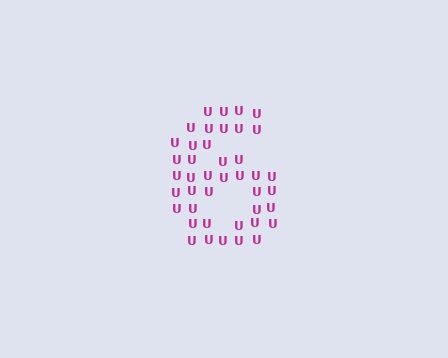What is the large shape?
The large shape is the digit 6.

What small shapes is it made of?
It is made of small letter U's.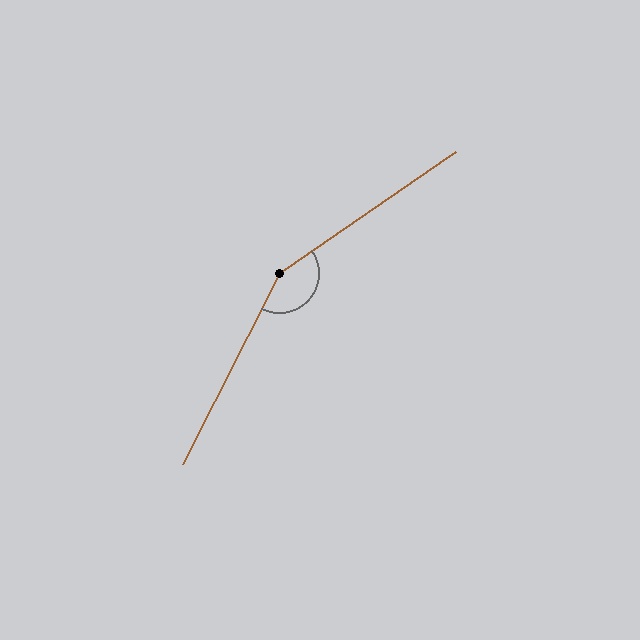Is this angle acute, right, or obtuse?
It is obtuse.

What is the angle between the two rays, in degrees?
Approximately 151 degrees.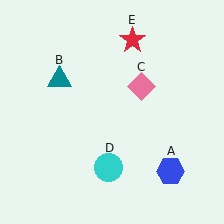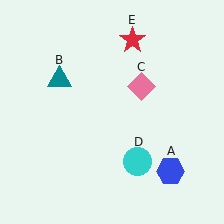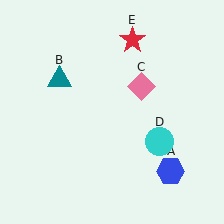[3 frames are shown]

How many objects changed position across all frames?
1 object changed position: cyan circle (object D).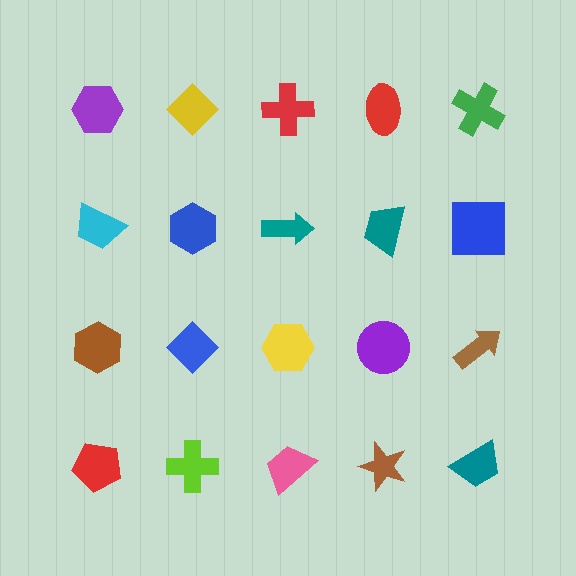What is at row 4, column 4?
A brown star.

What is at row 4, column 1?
A red pentagon.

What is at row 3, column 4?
A purple circle.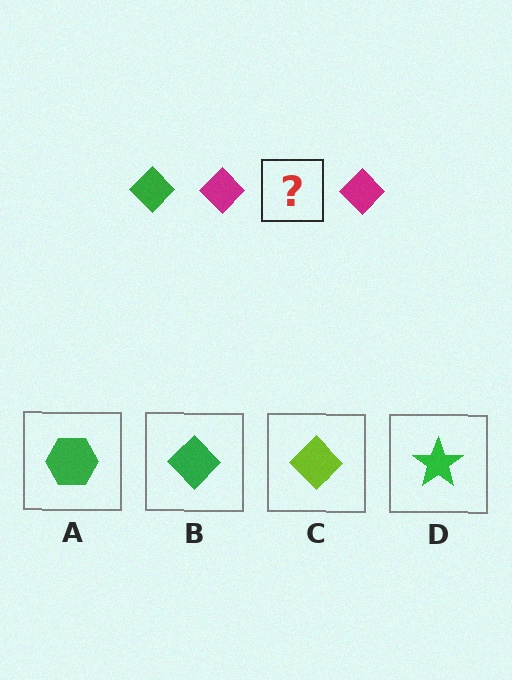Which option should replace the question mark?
Option B.